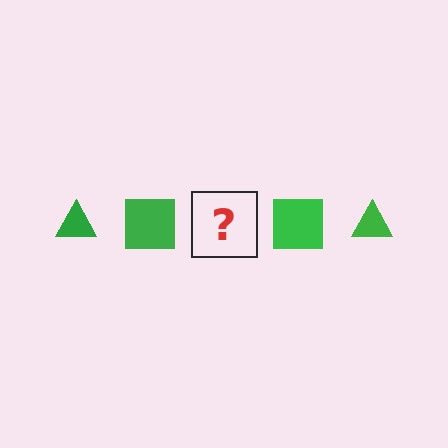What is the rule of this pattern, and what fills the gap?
The rule is that the pattern cycles through triangle, square shapes in green. The gap should be filled with a green triangle.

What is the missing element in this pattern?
The missing element is a green triangle.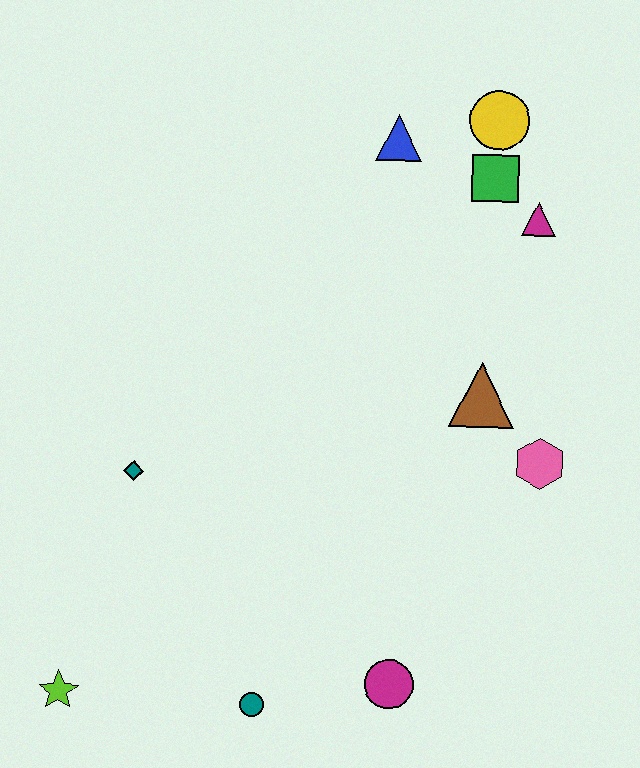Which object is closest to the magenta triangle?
The green square is closest to the magenta triangle.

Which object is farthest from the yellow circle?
The lime star is farthest from the yellow circle.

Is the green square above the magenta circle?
Yes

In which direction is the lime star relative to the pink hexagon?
The lime star is to the left of the pink hexagon.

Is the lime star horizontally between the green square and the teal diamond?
No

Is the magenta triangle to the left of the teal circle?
No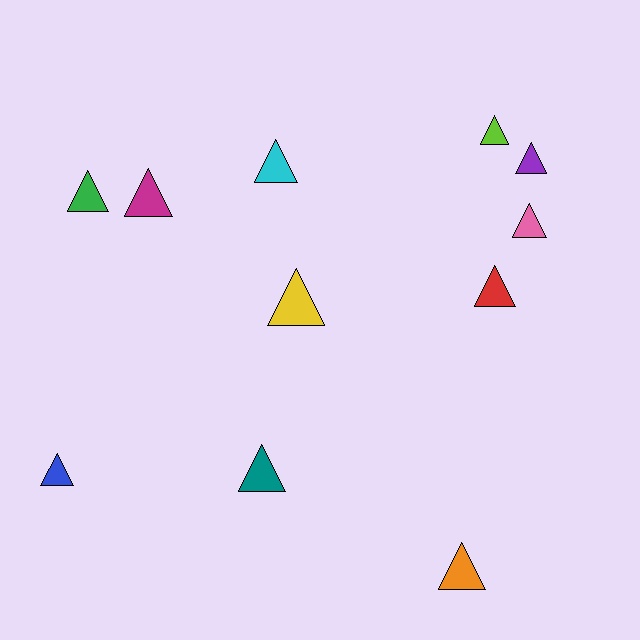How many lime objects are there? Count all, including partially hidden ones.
There is 1 lime object.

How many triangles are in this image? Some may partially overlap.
There are 11 triangles.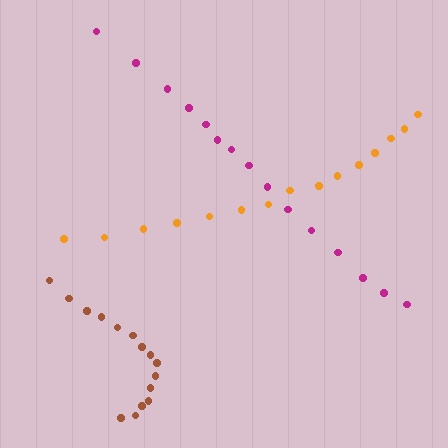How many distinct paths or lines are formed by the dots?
There are 3 distinct paths.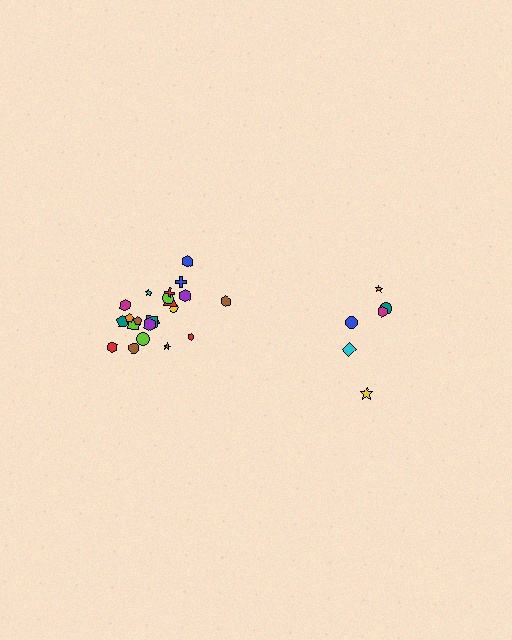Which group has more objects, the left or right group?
The left group.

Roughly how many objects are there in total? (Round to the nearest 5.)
Roughly 30 objects in total.